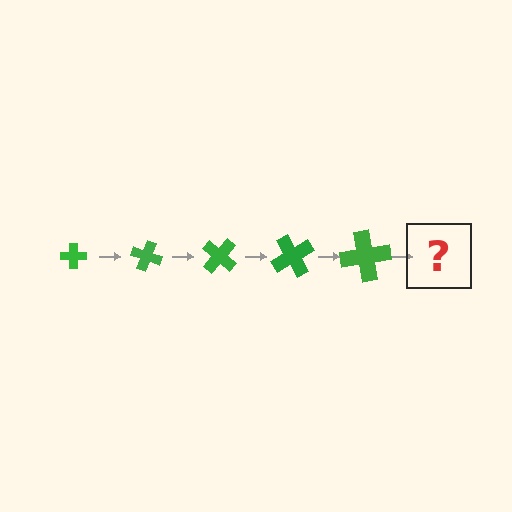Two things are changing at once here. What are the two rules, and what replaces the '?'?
The two rules are that the cross grows larger each step and it rotates 20 degrees each step. The '?' should be a cross, larger than the previous one and rotated 100 degrees from the start.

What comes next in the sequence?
The next element should be a cross, larger than the previous one and rotated 100 degrees from the start.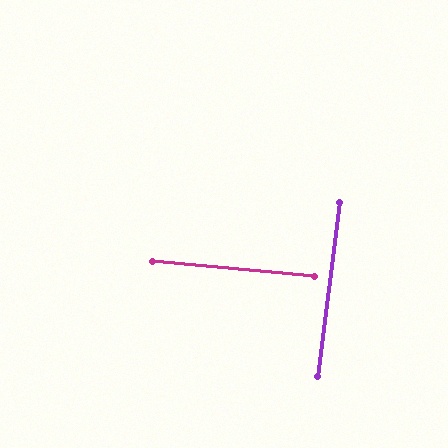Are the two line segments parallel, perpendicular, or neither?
Perpendicular — they meet at approximately 88°.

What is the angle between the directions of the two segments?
Approximately 88 degrees.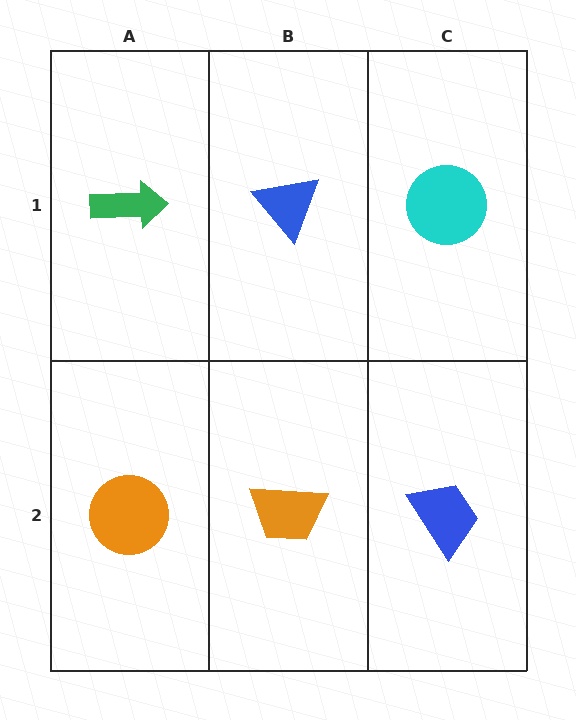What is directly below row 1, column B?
An orange trapezoid.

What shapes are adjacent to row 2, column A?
A green arrow (row 1, column A), an orange trapezoid (row 2, column B).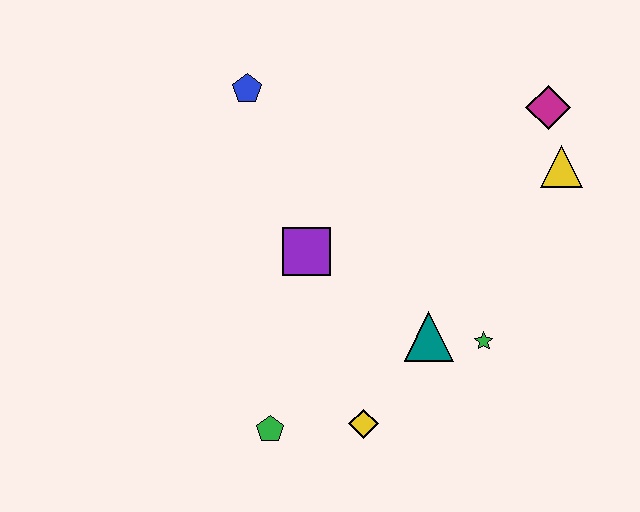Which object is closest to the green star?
The teal triangle is closest to the green star.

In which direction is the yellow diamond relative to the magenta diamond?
The yellow diamond is below the magenta diamond.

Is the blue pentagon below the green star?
No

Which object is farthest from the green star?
The blue pentagon is farthest from the green star.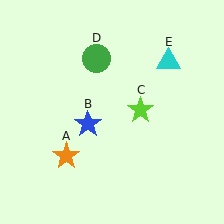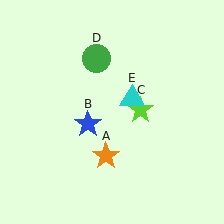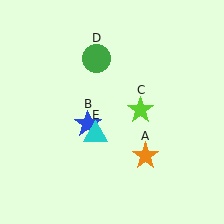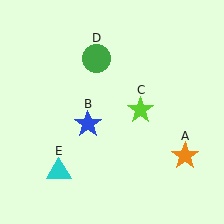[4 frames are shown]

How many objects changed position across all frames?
2 objects changed position: orange star (object A), cyan triangle (object E).